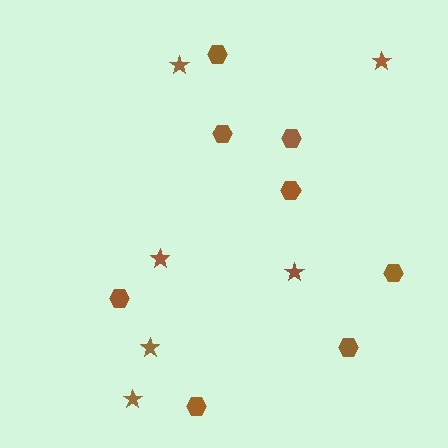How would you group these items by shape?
There are 2 groups: one group of stars (6) and one group of hexagons (8).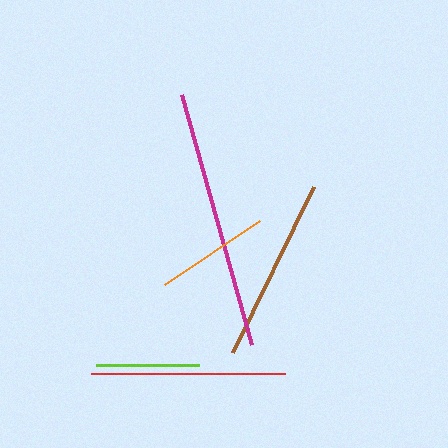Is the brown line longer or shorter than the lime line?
The brown line is longer than the lime line.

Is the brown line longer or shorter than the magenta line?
The magenta line is longer than the brown line.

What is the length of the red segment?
The red segment is approximately 194 pixels long.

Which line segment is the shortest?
The lime line is the shortest at approximately 103 pixels.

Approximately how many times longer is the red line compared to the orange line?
The red line is approximately 1.7 times the length of the orange line.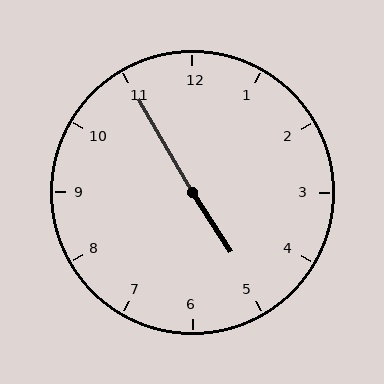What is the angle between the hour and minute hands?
Approximately 178 degrees.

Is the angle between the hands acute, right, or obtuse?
It is obtuse.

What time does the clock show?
4:55.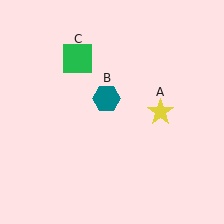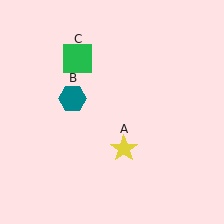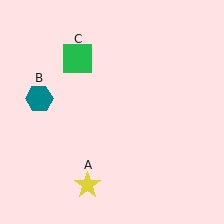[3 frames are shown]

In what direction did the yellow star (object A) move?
The yellow star (object A) moved down and to the left.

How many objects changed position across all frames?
2 objects changed position: yellow star (object A), teal hexagon (object B).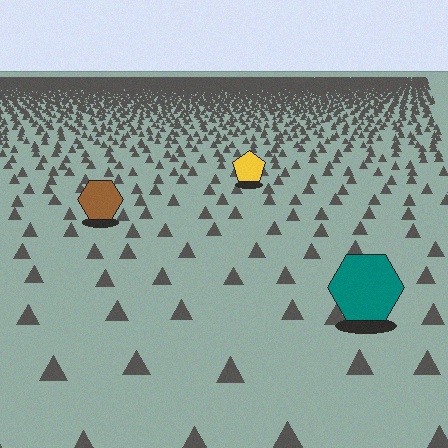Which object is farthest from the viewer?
The yellow pentagon is farthest from the viewer. It appears smaller and the ground texture around it is denser.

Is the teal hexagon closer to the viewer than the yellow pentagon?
Yes. The teal hexagon is closer — you can tell from the texture gradient: the ground texture is coarser near it.